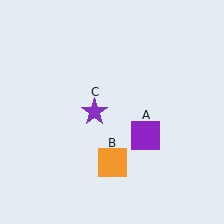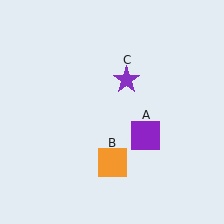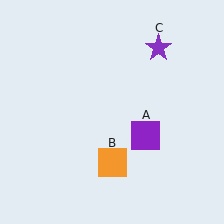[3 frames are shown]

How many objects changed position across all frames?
1 object changed position: purple star (object C).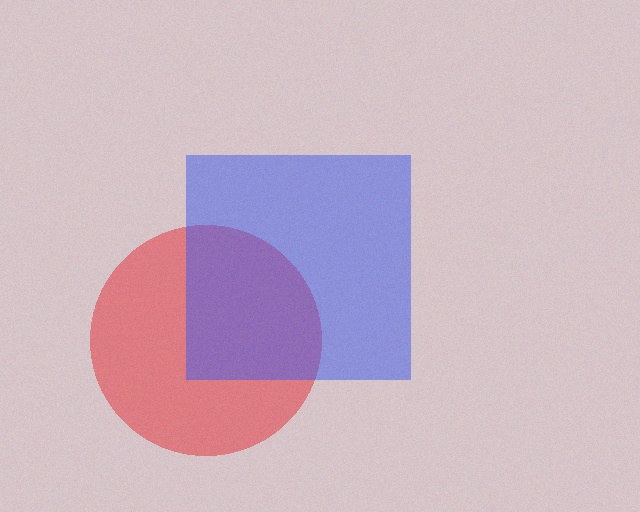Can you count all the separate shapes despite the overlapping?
Yes, there are 2 separate shapes.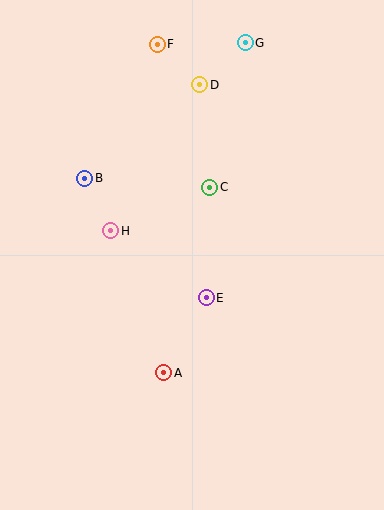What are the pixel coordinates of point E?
Point E is at (206, 298).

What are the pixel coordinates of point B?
Point B is at (85, 178).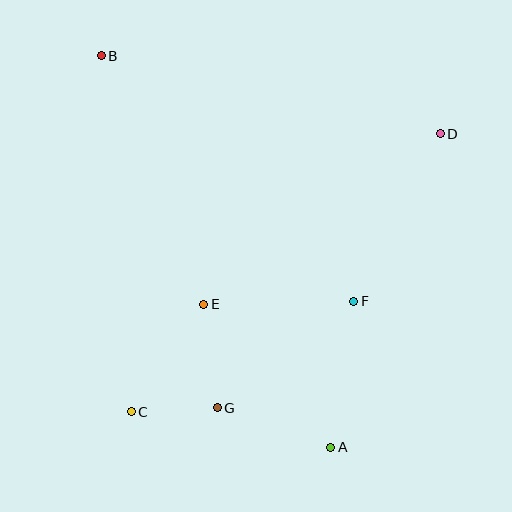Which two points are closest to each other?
Points C and G are closest to each other.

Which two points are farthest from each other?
Points A and B are farthest from each other.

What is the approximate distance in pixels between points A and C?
The distance between A and C is approximately 203 pixels.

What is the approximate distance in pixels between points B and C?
The distance between B and C is approximately 357 pixels.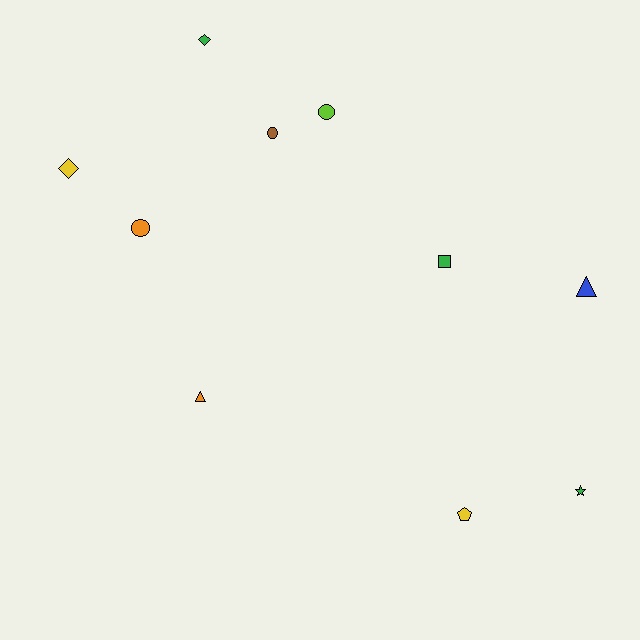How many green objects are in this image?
There are 3 green objects.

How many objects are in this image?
There are 10 objects.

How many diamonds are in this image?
There are 2 diamonds.